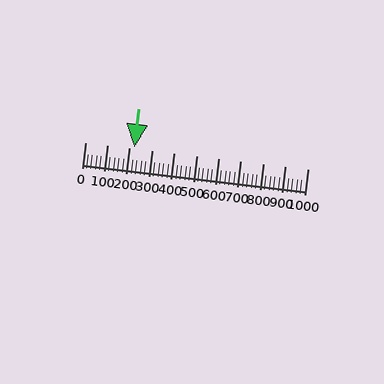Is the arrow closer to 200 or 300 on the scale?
The arrow is closer to 200.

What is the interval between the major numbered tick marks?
The major tick marks are spaced 100 units apart.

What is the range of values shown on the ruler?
The ruler shows values from 0 to 1000.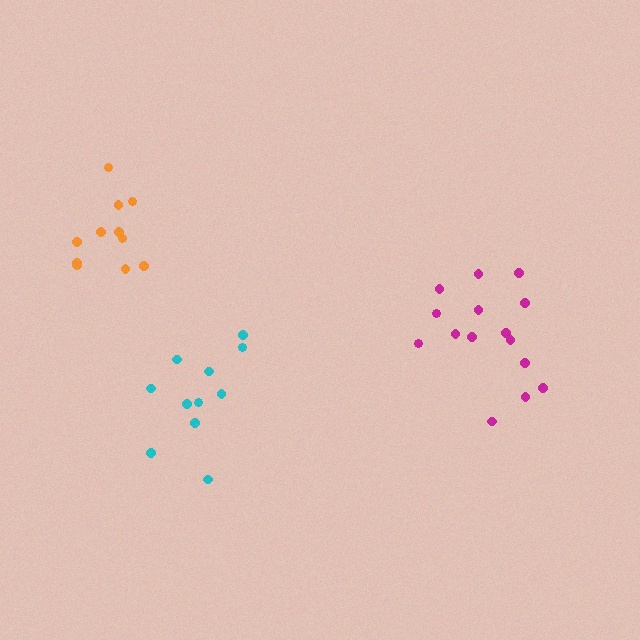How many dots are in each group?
Group 1: 11 dots, Group 2: 15 dots, Group 3: 11 dots (37 total).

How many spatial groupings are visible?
There are 3 spatial groupings.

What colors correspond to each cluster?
The clusters are colored: cyan, magenta, orange.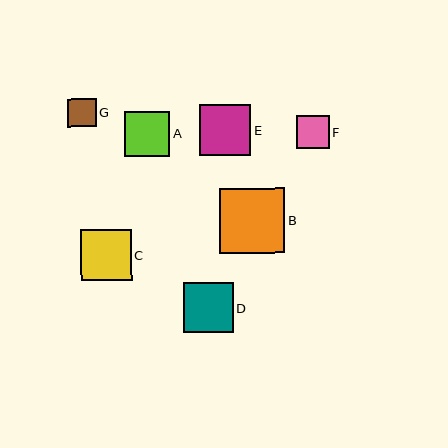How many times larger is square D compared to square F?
Square D is approximately 1.5 times the size of square F.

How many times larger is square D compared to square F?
Square D is approximately 1.5 times the size of square F.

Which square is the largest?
Square B is the largest with a size of approximately 65 pixels.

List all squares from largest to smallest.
From largest to smallest: B, E, C, D, A, F, G.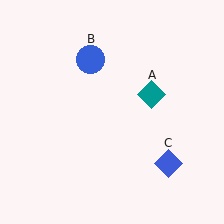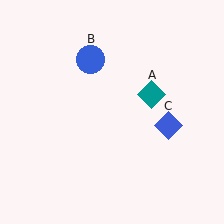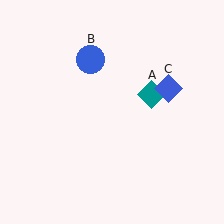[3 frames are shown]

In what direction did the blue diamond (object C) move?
The blue diamond (object C) moved up.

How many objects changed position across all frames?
1 object changed position: blue diamond (object C).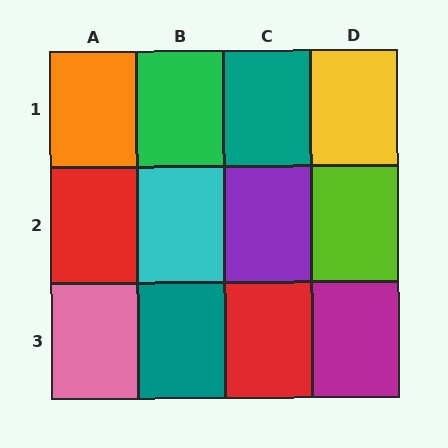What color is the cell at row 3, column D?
Magenta.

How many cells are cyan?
1 cell is cyan.